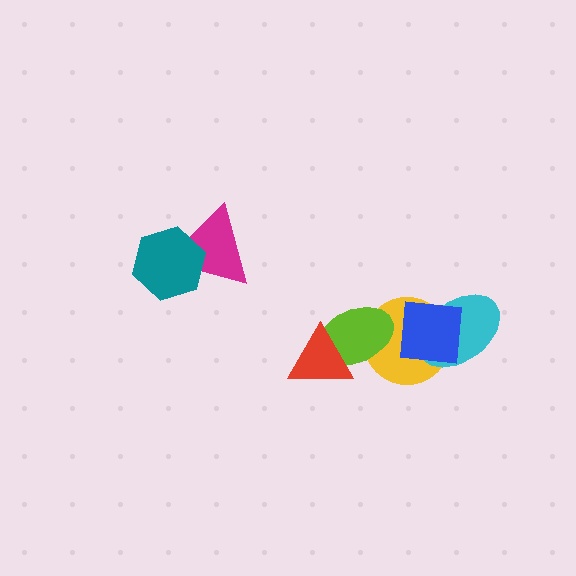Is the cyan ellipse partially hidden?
Yes, it is partially covered by another shape.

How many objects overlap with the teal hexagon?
1 object overlaps with the teal hexagon.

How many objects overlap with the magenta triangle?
1 object overlaps with the magenta triangle.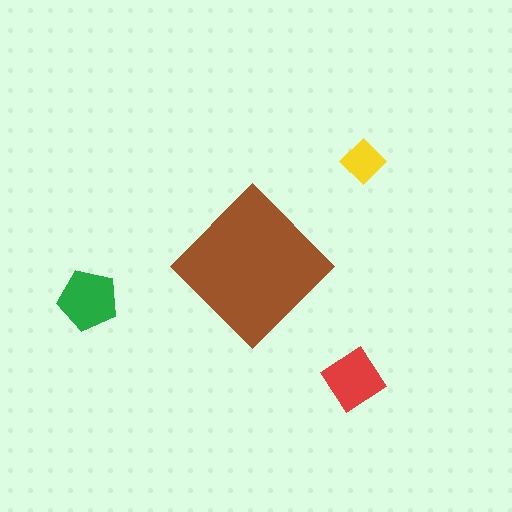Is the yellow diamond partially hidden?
No, the yellow diamond is fully visible.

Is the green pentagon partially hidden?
No, the green pentagon is fully visible.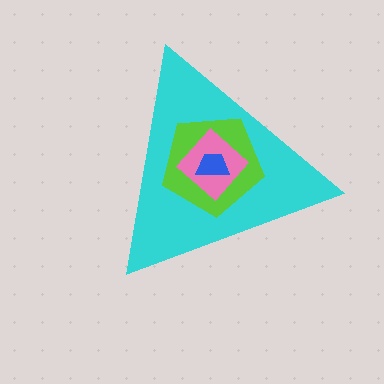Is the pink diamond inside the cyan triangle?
Yes.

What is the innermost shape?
The blue trapezoid.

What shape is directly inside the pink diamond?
The blue trapezoid.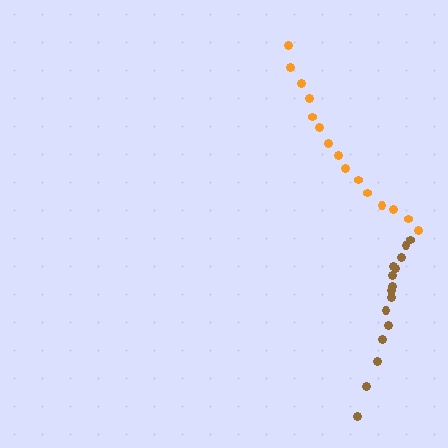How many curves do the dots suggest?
There are 2 distinct paths.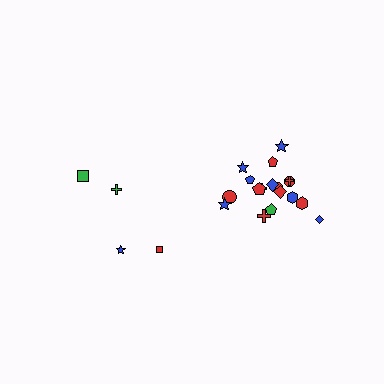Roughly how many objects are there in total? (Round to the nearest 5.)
Roughly 20 objects in total.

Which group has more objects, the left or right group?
The right group.